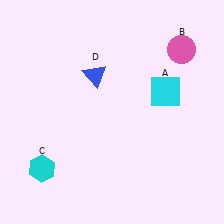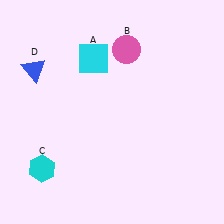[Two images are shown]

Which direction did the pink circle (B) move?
The pink circle (B) moved left.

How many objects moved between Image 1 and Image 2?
3 objects moved between the two images.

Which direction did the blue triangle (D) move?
The blue triangle (D) moved left.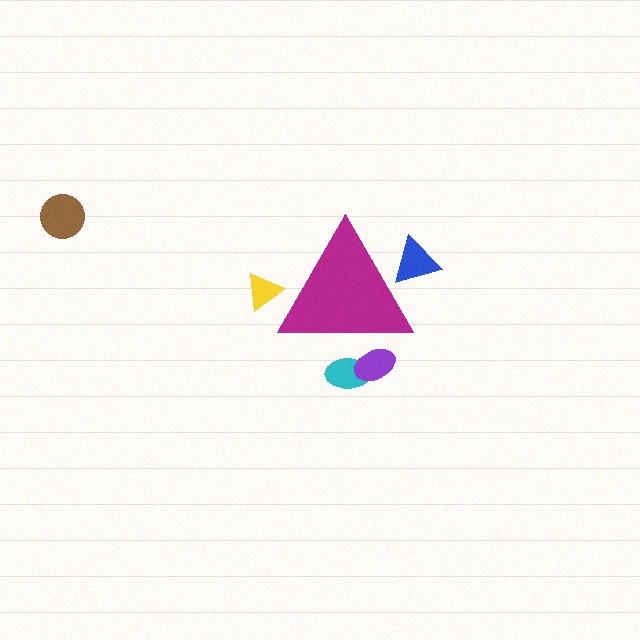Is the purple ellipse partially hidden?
Yes, the purple ellipse is partially hidden behind the magenta triangle.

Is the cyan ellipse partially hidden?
Yes, the cyan ellipse is partially hidden behind the magenta triangle.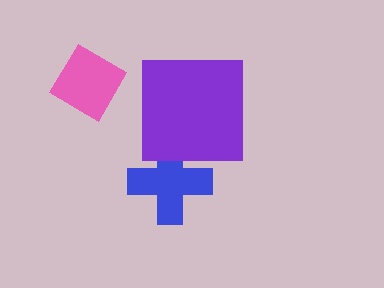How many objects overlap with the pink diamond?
0 objects overlap with the pink diamond.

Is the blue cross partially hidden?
Yes, it is partially covered by another shape.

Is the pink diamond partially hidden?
No, no other shape covers it.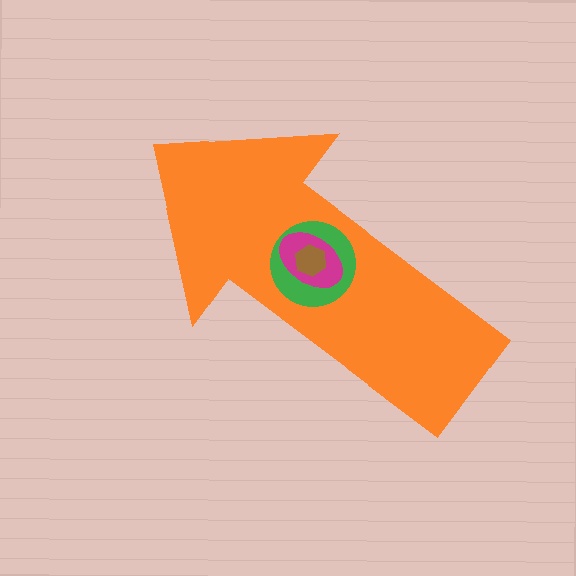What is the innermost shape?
The brown hexagon.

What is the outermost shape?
The orange arrow.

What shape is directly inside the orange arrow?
The green circle.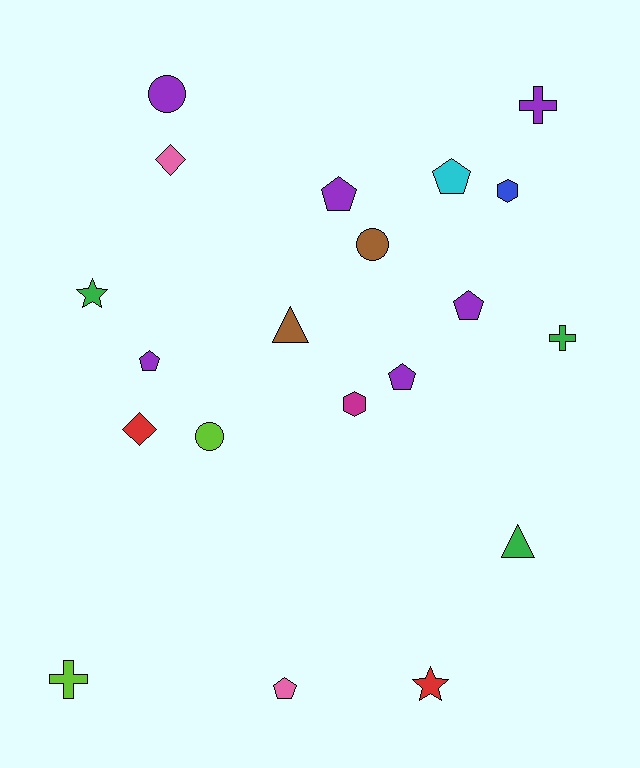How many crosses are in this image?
There are 3 crosses.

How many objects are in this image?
There are 20 objects.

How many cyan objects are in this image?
There is 1 cyan object.